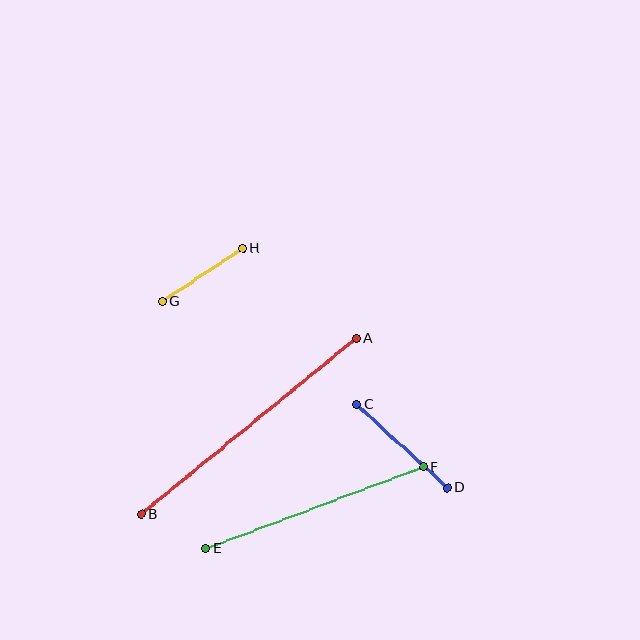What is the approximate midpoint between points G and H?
The midpoint is at approximately (203, 275) pixels.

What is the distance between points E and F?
The distance is approximately 232 pixels.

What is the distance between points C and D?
The distance is approximately 123 pixels.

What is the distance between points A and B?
The distance is approximately 278 pixels.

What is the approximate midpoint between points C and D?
The midpoint is at approximately (402, 446) pixels.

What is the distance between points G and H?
The distance is approximately 96 pixels.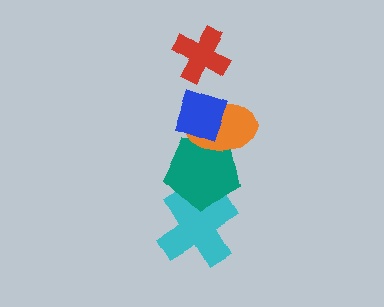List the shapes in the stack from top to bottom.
From top to bottom: the red cross, the blue diamond, the orange ellipse, the teal pentagon, the cyan cross.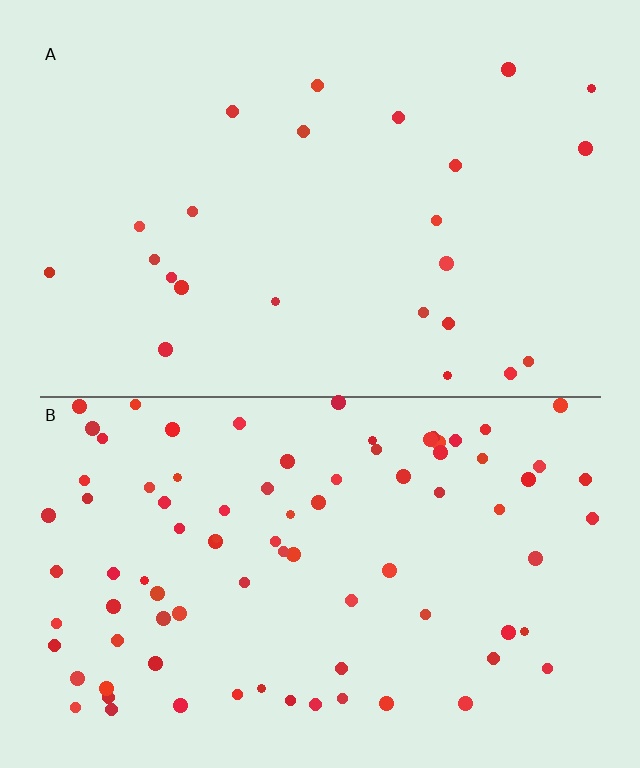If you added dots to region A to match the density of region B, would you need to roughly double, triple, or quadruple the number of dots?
Approximately quadruple.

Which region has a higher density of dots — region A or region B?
B (the bottom).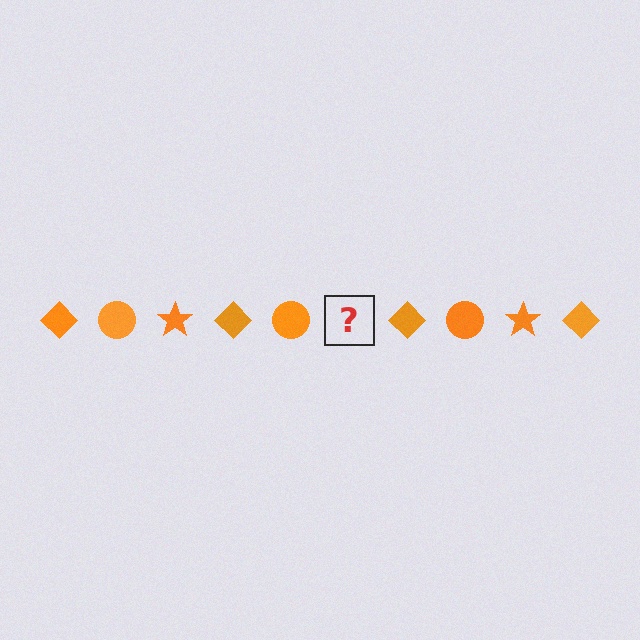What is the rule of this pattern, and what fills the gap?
The rule is that the pattern cycles through diamond, circle, star shapes in orange. The gap should be filled with an orange star.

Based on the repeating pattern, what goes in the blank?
The blank should be an orange star.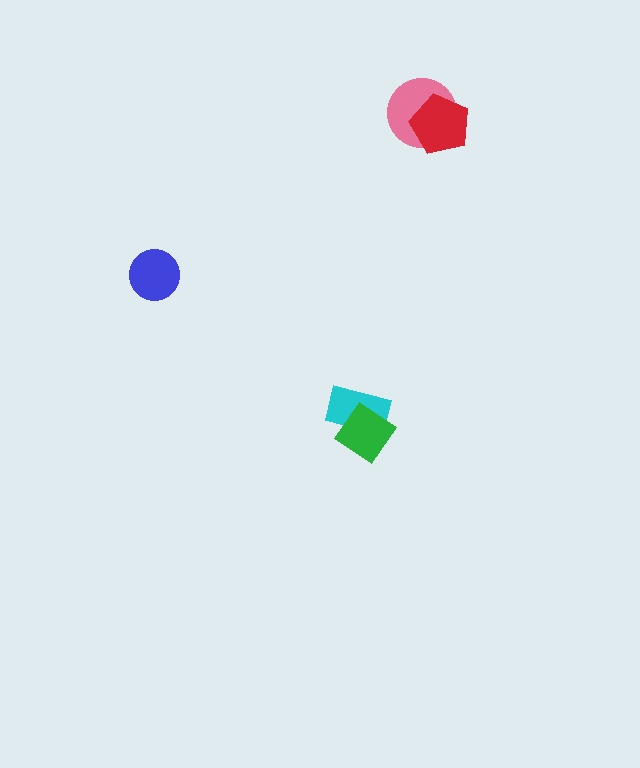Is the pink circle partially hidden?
Yes, it is partially covered by another shape.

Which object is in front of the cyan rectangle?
The green diamond is in front of the cyan rectangle.